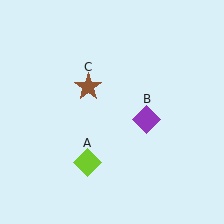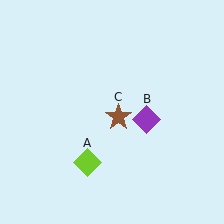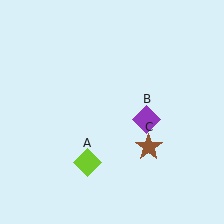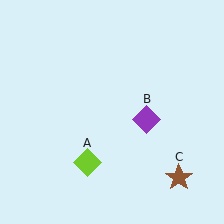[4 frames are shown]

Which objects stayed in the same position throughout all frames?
Lime diamond (object A) and purple diamond (object B) remained stationary.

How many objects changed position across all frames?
1 object changed position: brown star (object C).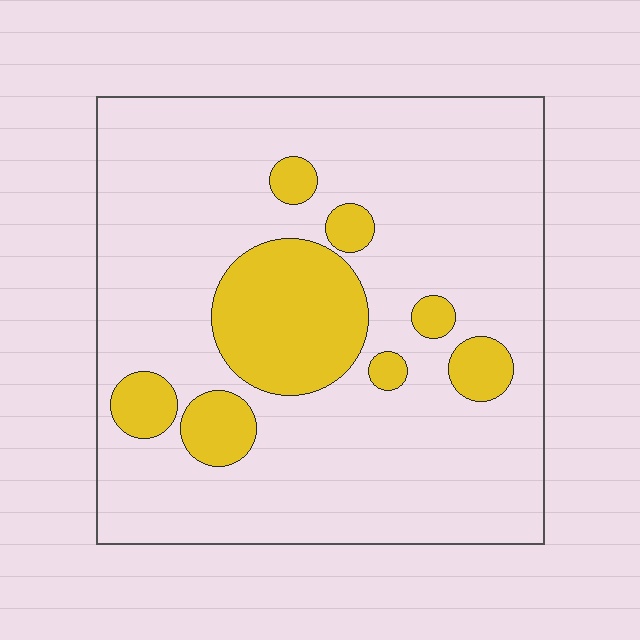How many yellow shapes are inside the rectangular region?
8.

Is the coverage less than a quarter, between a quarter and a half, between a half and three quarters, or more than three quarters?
Less than a quarter.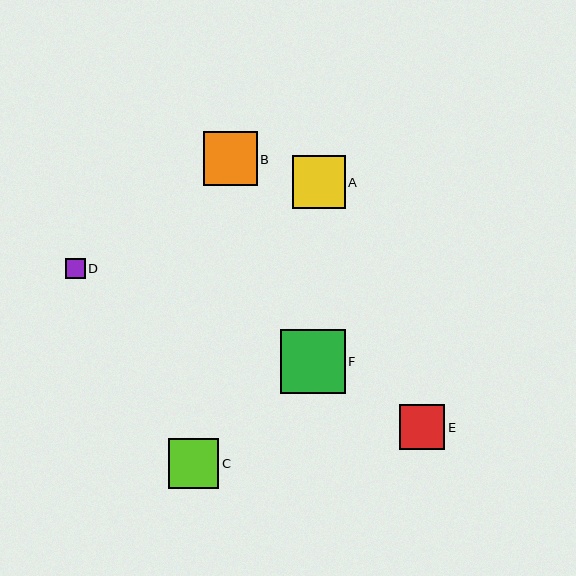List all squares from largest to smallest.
From largest to smallest: F, B, A, C, E, D.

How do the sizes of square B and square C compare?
Square B and square C are approximately the same size.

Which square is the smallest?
Square D is the smallest with a size of approximately 20 pixels.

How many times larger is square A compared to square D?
Square A is approximately 2.6 times the size of square D.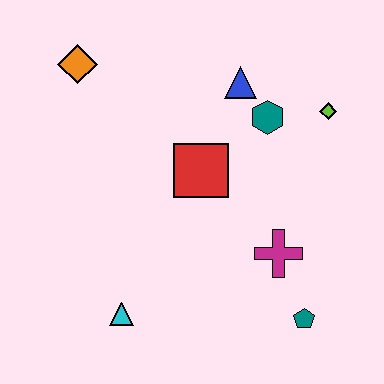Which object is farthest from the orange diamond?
The teal pentagon is farthest from the orange diamond.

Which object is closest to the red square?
The teal hexagon is closest to the red square.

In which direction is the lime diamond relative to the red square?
The lime diamond is to the right of the red square.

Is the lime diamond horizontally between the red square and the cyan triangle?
No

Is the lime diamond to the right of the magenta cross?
Yes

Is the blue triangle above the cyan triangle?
Yes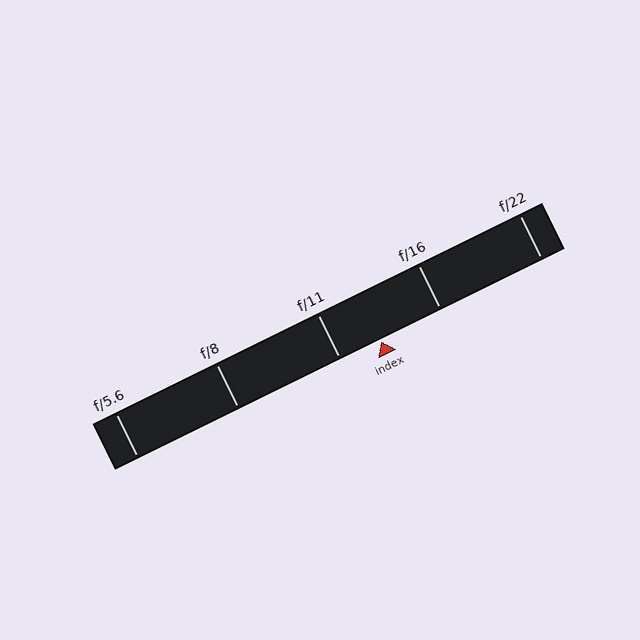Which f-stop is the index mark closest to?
The index mark is closest to f/11.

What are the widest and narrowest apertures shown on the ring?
The widest aperture shown is f/5.6 and the narrowest is f/22.